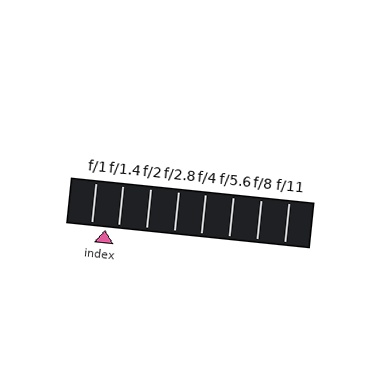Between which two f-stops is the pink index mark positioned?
The index mark is between f/1 and f/1.4.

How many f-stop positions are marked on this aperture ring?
There are 8 f-stop positions marked.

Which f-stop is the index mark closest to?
The index mark is closest to f/1.4.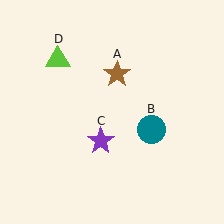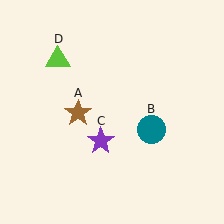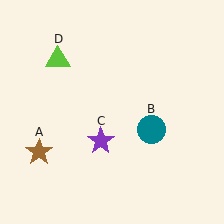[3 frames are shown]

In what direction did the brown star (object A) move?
The brown star (object A) moved down and to the left.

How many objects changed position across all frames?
1 object changed position: brown star (object A).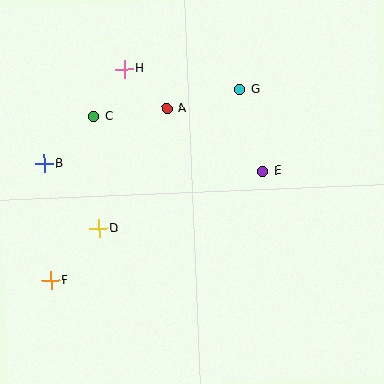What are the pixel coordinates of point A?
Point A is at (167, 109).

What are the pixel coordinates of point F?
Point F is at (51, 281).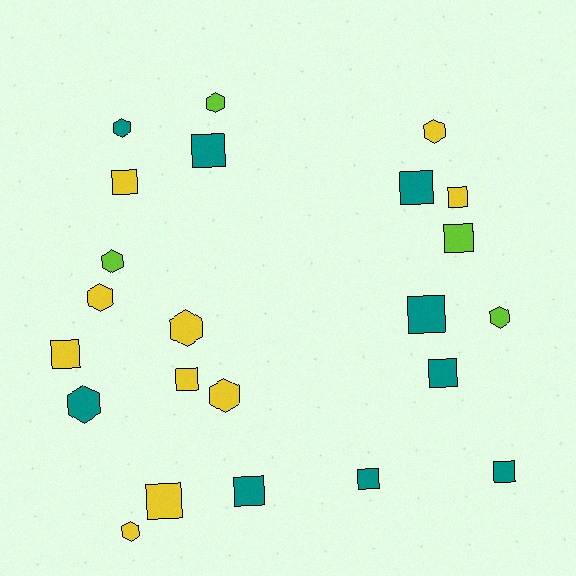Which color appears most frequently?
Yellow, with 10 objects.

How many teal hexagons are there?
There are 2 teal hexagons.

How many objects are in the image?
There are 23 objects.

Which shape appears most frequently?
Square, with 13 objects.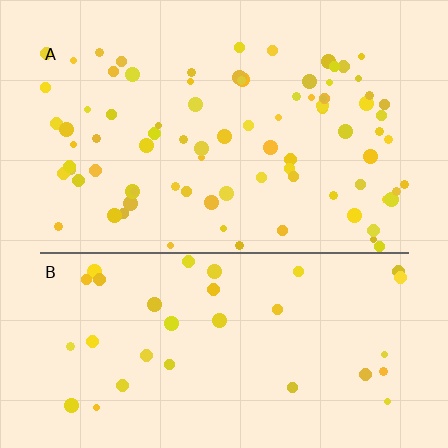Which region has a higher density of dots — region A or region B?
A (the top).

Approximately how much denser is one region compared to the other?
Approximately 2.5× — region A over region B.